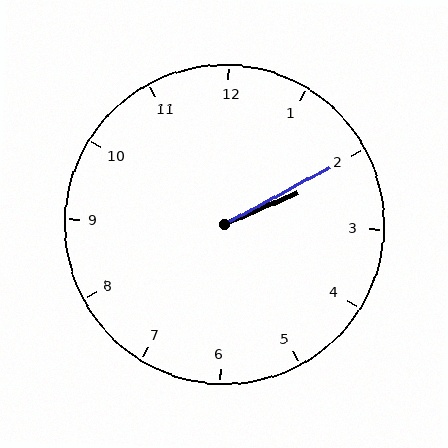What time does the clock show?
2:10.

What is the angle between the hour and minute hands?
Approximately 5 degrees.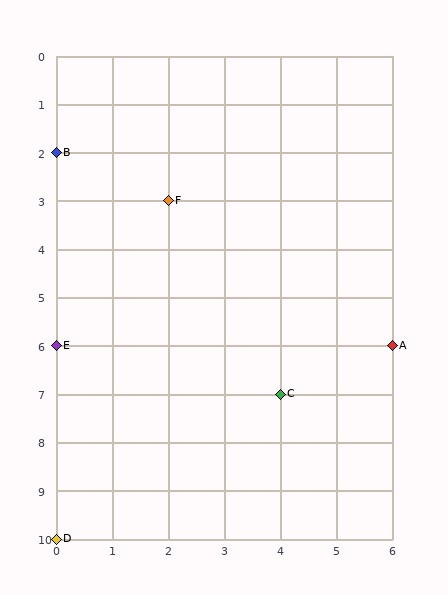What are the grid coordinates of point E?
Point E is at grid coordinates (0, 6).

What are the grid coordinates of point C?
Point C is at grid coordinates (4, 7).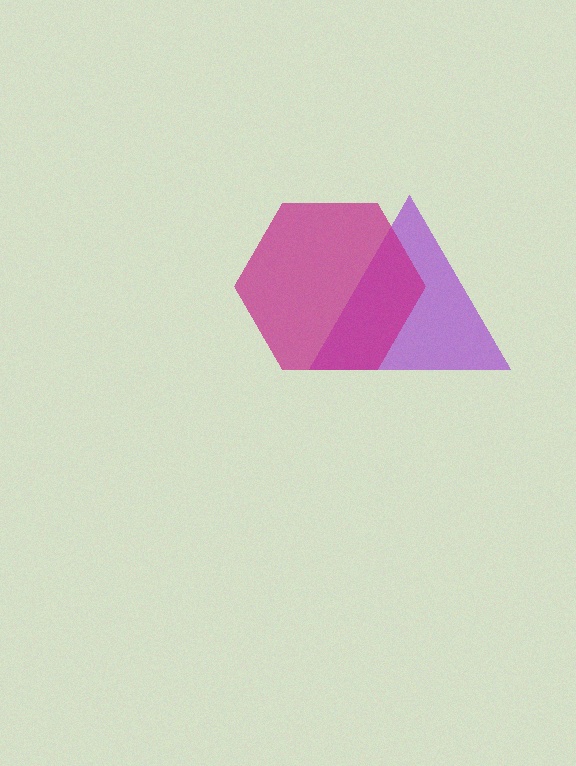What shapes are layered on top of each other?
The layered shapes are: a purple triangle, a magenta hexagon.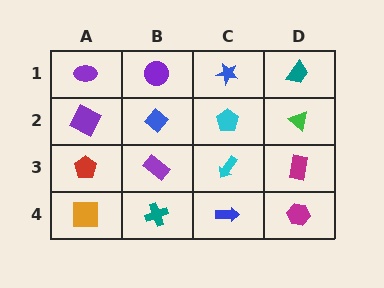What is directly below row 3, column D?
A magenta hexagon.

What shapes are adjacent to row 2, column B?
A purple circle (row 1, column B), a purple rectangle (row 3, column B), a purple square (row 2, column A), a cyan pentagon (row 2, column C).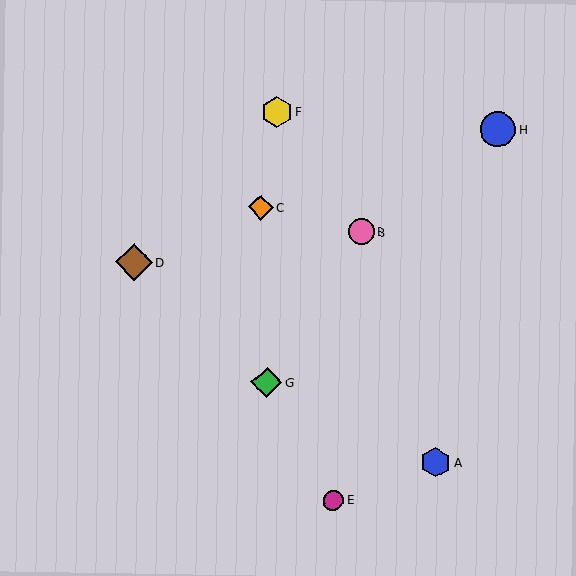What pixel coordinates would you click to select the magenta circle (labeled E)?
Click at (333, 500) to select the magenta circle E.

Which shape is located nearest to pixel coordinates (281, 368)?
The green diamond (labeled G) at (267, 382) is nearest to that location.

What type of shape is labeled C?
Shape C is an orange diamond.